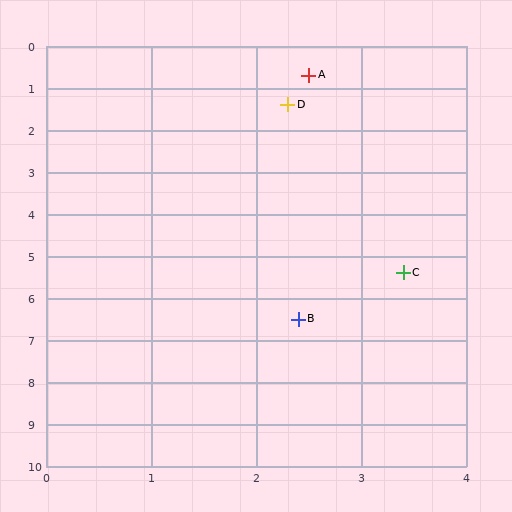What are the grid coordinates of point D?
Point D is at approximately (2.3, 1.4).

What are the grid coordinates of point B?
Point B is at approximately (2.4, 6.5).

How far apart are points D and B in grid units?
Points D and B are about 5.1 grid units apart.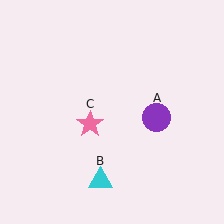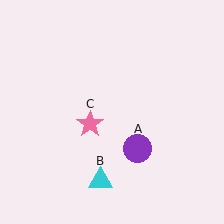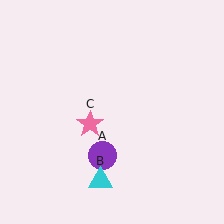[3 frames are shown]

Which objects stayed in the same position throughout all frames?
Cyan triangle (object B) and pink star (object C) remained stationary.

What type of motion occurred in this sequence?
The purple circle (object A) rotated clockwise around the center of the scene.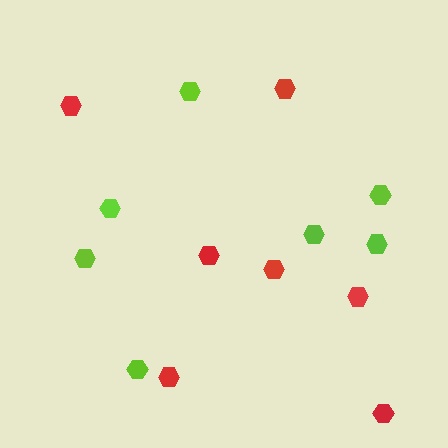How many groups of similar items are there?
There are 2 groups: one group of red hexagons (7) and one group of lime hexagons (7).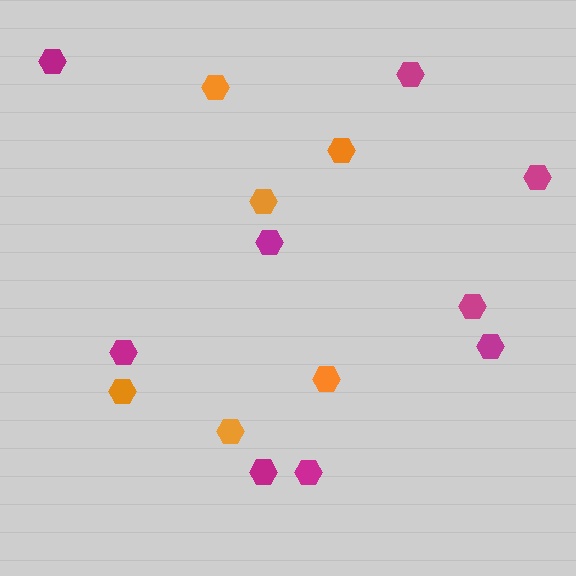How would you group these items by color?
There are 2 groups: one group of magenta hexagons (9) and one group of orange hexagons (6).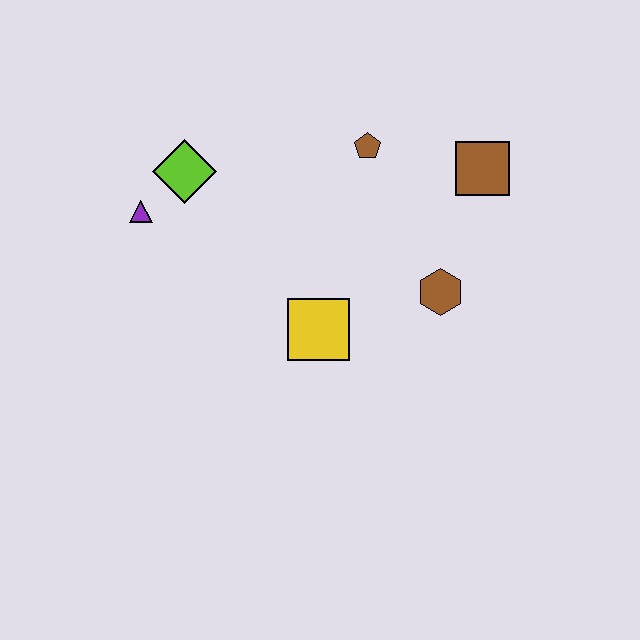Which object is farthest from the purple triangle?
The brown square is farthest from the purple triangle.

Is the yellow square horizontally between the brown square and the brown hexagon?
No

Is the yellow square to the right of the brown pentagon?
No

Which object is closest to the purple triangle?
The lime diamond is closest to the purple triangle.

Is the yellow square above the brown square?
No